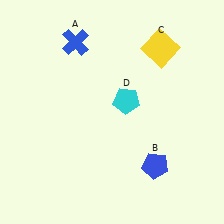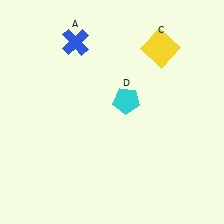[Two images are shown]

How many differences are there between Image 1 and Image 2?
There is 1 difference between the two images.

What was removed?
The blue pentagon (B) was removed in Image 2.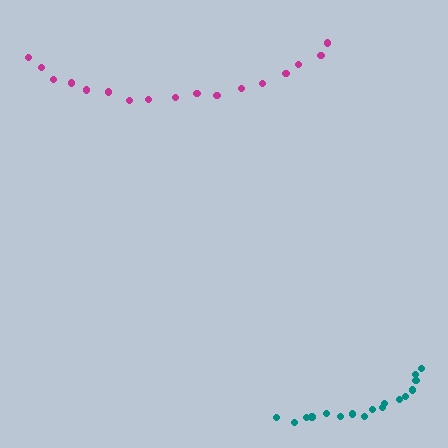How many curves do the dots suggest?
There are 2 distinct paths.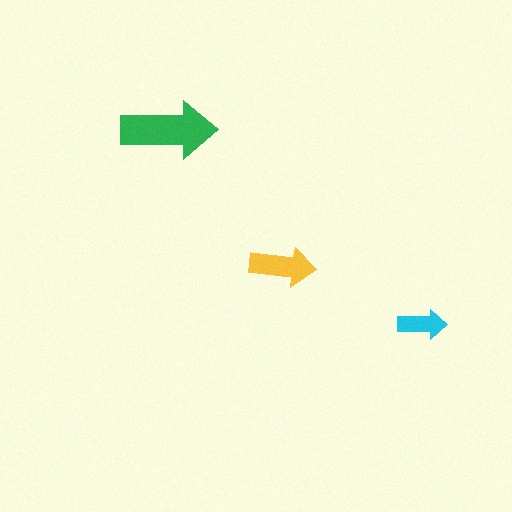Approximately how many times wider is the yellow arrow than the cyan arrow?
About 1.5 times wider.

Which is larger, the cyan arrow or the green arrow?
The green one.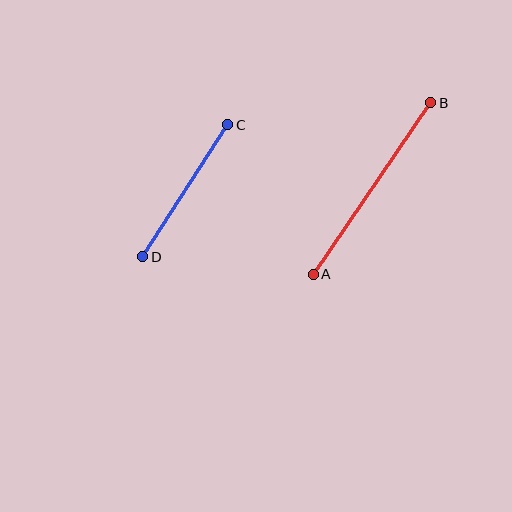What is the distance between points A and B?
The distance is approximately 208 pixels.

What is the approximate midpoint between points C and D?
The midpoint is at approximately (185, 191) pixels.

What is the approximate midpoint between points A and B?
The midpoint is at approximately (372, 188) pixels.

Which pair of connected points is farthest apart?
Points A and B are farthest apart.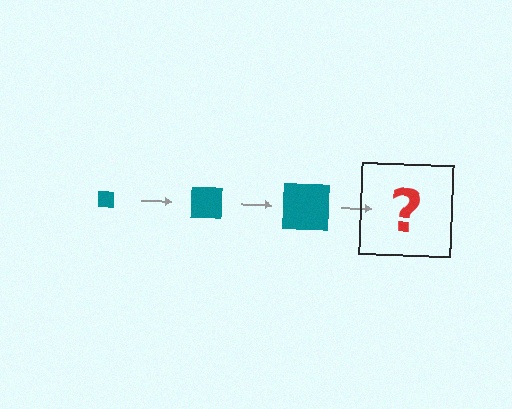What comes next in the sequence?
The next element should be a teal square, larger than the previous one.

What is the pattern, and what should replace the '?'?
The pattern is that the square gets progressively larger each step. The '?' should be a teal square, larger than the previous one.